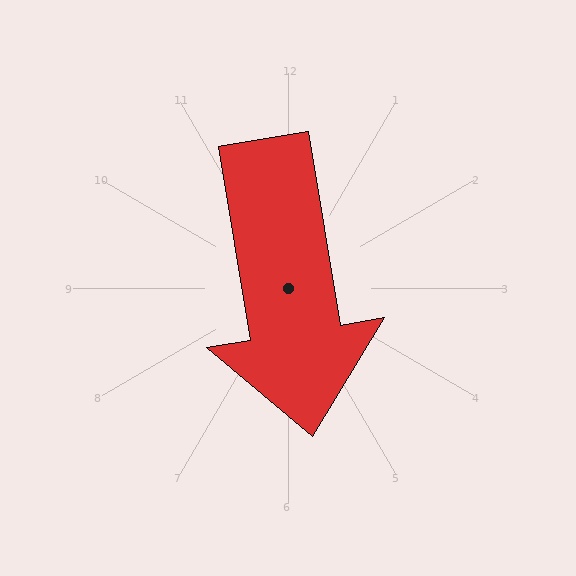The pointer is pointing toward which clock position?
Roughly 6 o'clock.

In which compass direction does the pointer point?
South.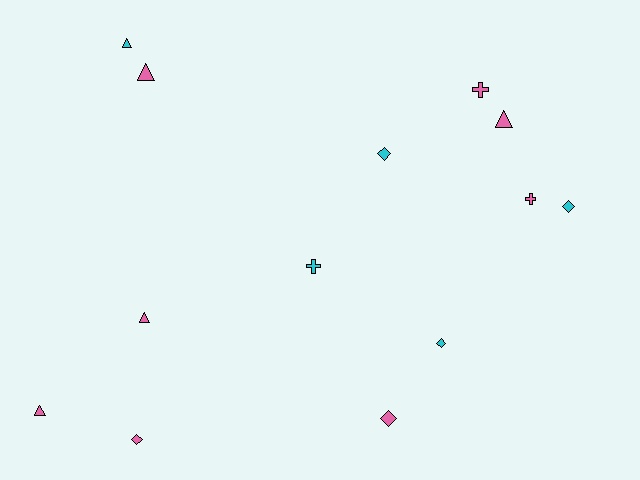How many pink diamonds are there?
There are 2 pink diamonds.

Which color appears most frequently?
Pink, with 8 objects.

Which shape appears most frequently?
Diamond, with 5 objects.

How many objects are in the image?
There are 13 objects.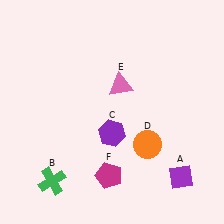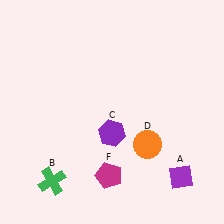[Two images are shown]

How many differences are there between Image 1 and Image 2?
There is 1 difference between the two images.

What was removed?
The pink triangle (E) was removed in Image 2.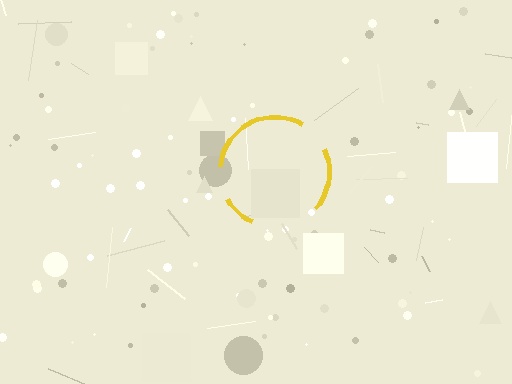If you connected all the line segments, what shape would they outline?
They would outline a circle.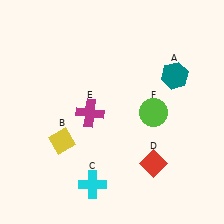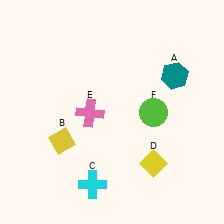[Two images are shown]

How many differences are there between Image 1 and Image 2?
There are 2 differences between the two images.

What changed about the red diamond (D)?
In Image 1, D is red. In Image 2, it changed to yellow.